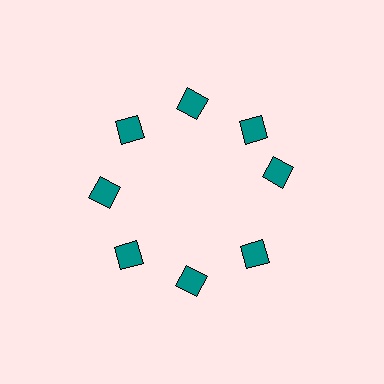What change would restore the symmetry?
The symmetry would be restored by rotating it back into even spacing with its neighbors so that all 8 squares sit at equal angles and equal distance from the center.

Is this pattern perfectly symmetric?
No. The 8 teal squares are arranged in a ring, but one element near the 3 o'clock position is rotated out of alignment along the ring, breaking the 8-fold rotational symmetry.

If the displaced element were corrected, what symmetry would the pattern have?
It would have 8-fold rotational symmetry — the pattern would map onto itself every 45 degrees.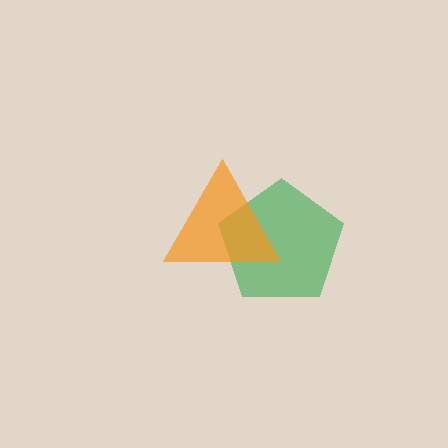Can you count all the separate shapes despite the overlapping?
Yes, there are 2 separate shapes.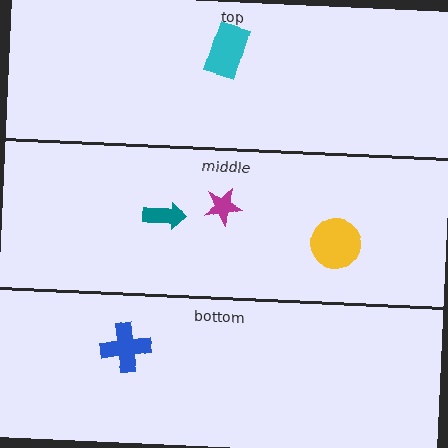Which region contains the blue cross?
The bottom region.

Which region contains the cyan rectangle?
The top region.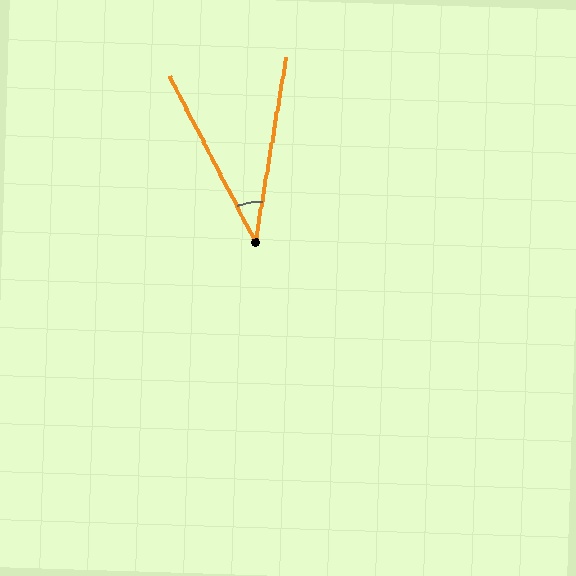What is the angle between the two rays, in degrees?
Approximately 37 degrees.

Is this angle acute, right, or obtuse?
It is acute.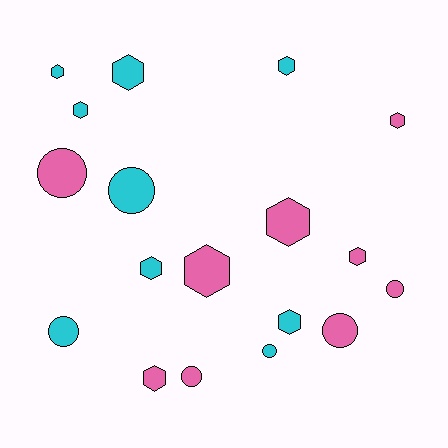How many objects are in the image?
There are 18 objects.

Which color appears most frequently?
Pink, with 9 objects.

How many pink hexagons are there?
There are 5 pink hexagons.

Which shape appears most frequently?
Hexagon, with 11 objects.